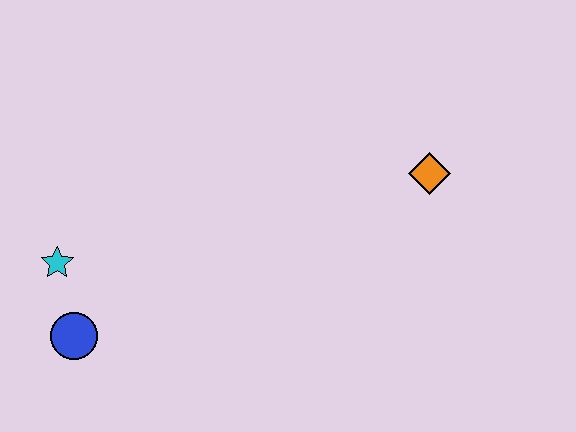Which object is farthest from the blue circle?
The orange diamond is farthest from the blue circle.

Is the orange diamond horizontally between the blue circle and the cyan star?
No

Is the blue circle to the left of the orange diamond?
Yes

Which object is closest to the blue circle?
The cyan star is closest to the blue circle.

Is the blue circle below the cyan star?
Yes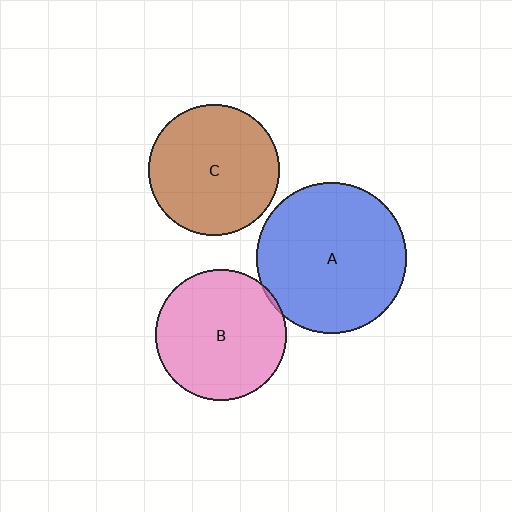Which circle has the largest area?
Circle A (blue).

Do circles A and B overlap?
Yes.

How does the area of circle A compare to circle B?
Approximately 1.3 times.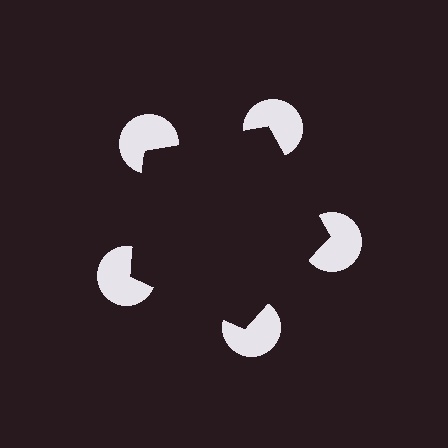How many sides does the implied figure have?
5 sides.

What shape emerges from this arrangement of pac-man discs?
An illusory pentagon — its edges are inferred from the aligned wedge cuts in the pac-man discs, not physically drawn.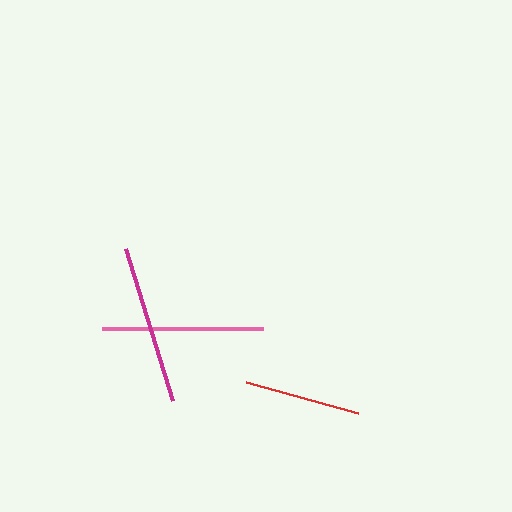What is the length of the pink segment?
The pink segment is approximately 161 pixels long.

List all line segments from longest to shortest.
From longest to shortest: pink, magenta, red.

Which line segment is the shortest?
The red line is the shortest at approximately 116 pixels.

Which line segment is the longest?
The pink line is the longest at approximately 161 pixels.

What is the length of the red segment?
The red segment is approximately 116 pixels long.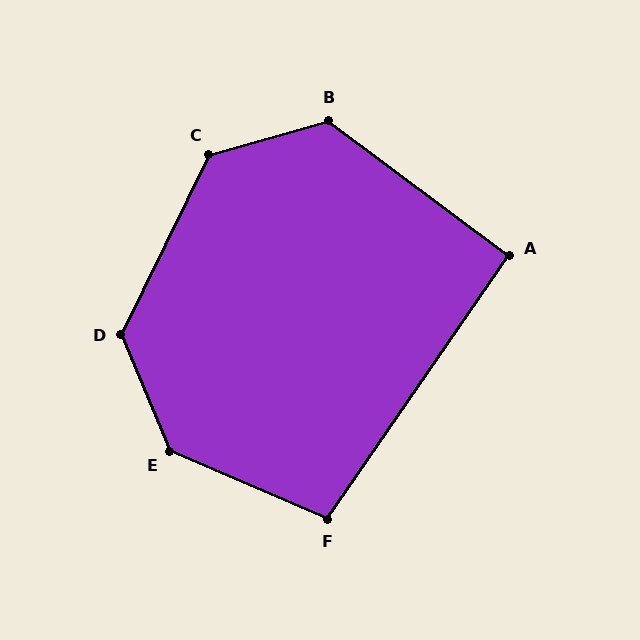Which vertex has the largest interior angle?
E, at approximately 136 degrees.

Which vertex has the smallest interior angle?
A, at approximately 92 degrees.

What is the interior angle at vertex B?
Approximately 127 degrees (obtuse).